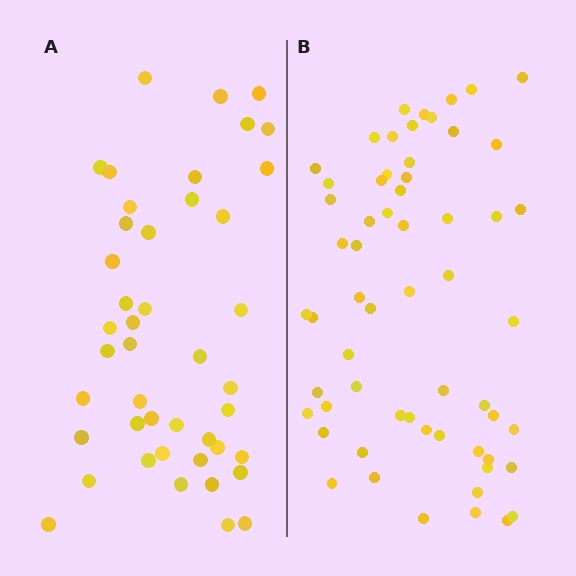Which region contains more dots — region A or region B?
Region B (the right region) has more dots.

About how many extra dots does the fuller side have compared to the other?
Region B has approximately 15 more dots than region A.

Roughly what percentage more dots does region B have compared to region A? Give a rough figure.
About 35% more.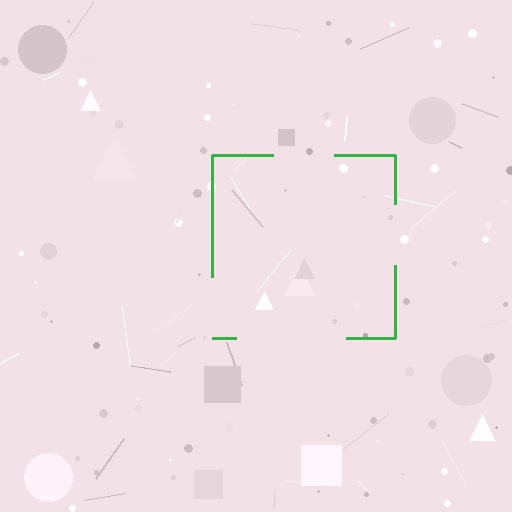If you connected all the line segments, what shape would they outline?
They would outline a square.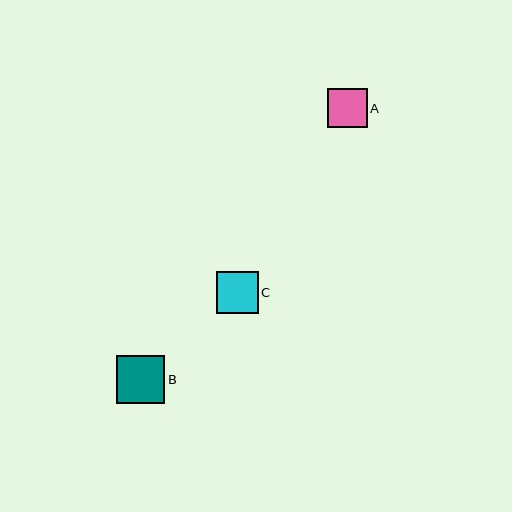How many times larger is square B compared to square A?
Square B is approximately 1.2 times the size of square A.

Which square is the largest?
Square B is the largest with a size of approximately 48 pixels.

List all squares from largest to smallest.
From largest to smallest: B, C, A.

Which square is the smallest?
Square A is the smallest with a size of approximately 40 pixels.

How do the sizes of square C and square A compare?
Square C and square A are approximately the same size.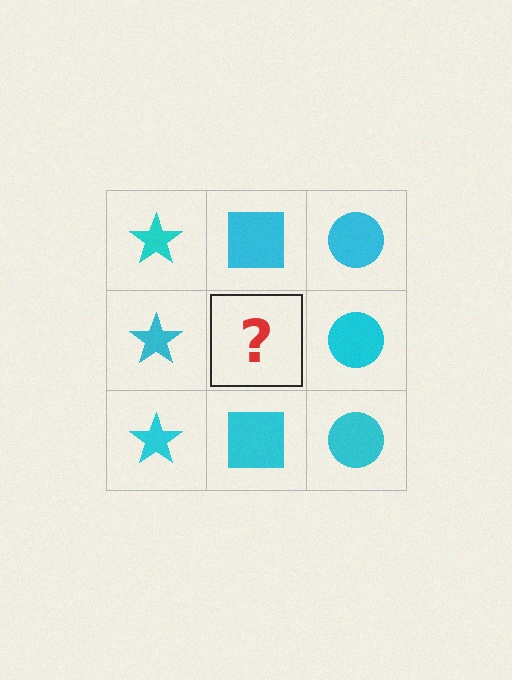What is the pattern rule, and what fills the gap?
The rule is that each column has a consistent shape. The gap should be filled with a cyan square.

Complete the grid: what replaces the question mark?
The question mark should be replaced with a cyan square.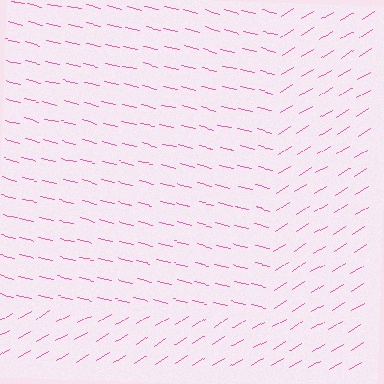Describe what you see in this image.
The image is filled with small pink line segments. A rectangle region in the image has lines oriented differently from the surrounding lines, creating a visible texture boundary.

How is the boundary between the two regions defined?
The boundary is defined purely by a change in line orientation (approximately 45 degrees difference). All lines are the same color and thickness.